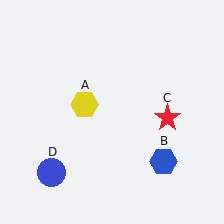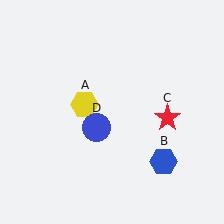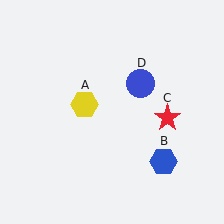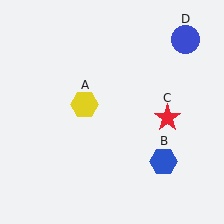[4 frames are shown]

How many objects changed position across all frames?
1 object changed position: blue circle (object D).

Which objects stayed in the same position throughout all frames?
Yellow hexagon (object A) and blue hexagon (object B) and red star (object C) remained stationary.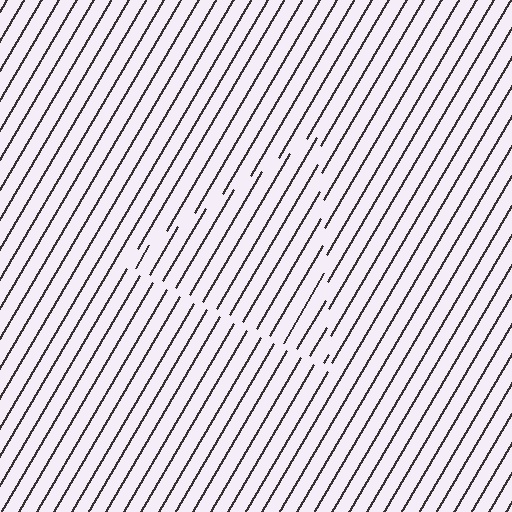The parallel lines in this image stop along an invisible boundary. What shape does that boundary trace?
An illusory triangle. The interior of the shape contains the same grating, shifted by half a period — the contour is defined by the phase discontinuity where line-ends from the inner and outer gratings abut.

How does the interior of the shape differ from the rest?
The interior of the shape contains the same grating, shifted by half a period — the contour is defined by the phase discontinuity where line-ends from the inner and outer gratings abut.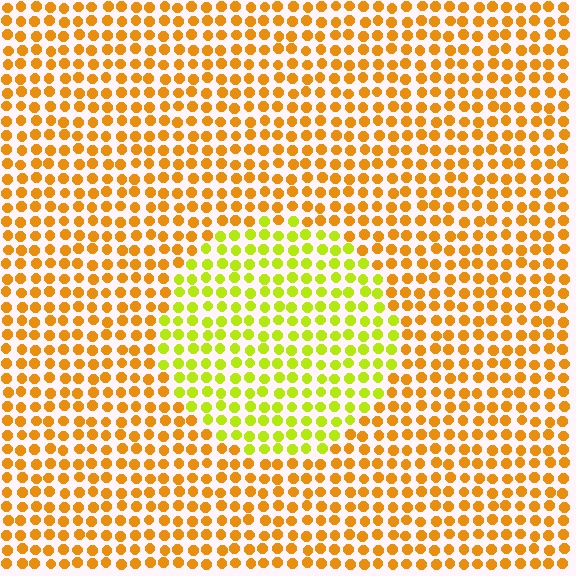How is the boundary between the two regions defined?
The boundary is defined purely by a slight shift in hue (about 40 degrees). Spacing, size, and orientation are identical on both sides.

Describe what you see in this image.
The image is filled with small orange elements in a uniform arrangement. A circle-shaped region is visible where the elements are tinted to a slightly different hue, forming a subtle color boundary.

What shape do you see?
I see a circle.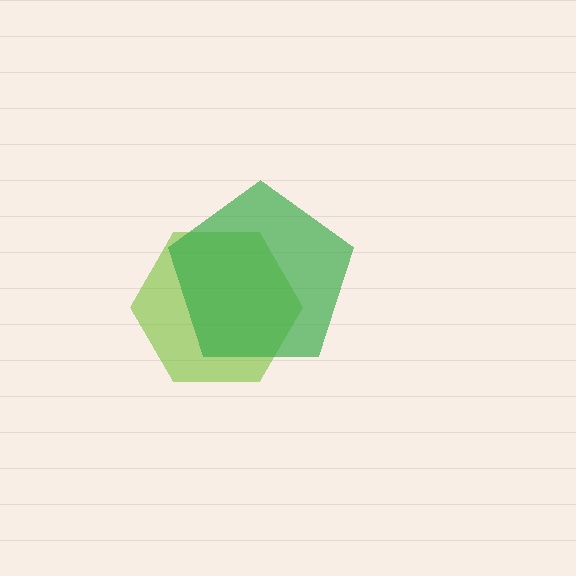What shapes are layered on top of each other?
The layered shapes are: a lime hexagon, a green pentagon.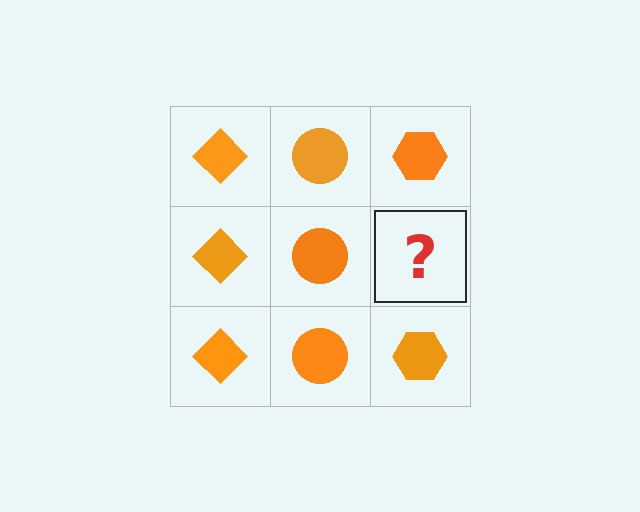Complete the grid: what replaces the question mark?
The question mark should be replaced with an orange hexagon.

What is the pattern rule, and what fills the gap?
The rule is that each column has a consistent shape. The gap should be filled with an orange hexagon.